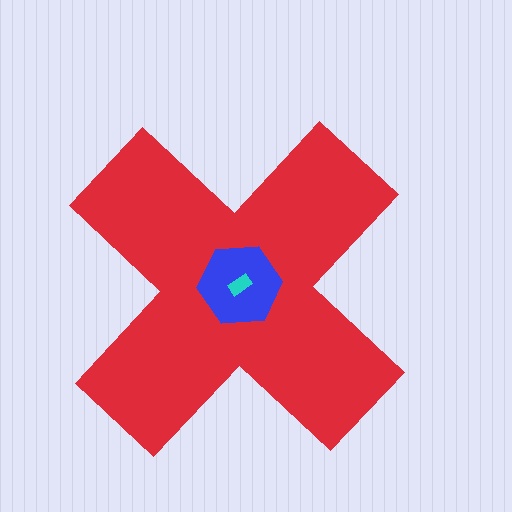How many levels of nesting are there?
3.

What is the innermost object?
The cyan rectangle.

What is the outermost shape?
The red cross.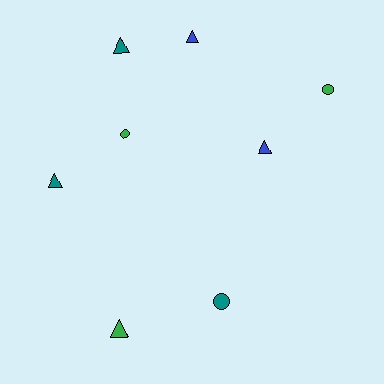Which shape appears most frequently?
Triangle, with 5 objects.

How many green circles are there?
There are 2 green circles.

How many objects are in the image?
There are 8 objects.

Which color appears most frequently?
Green, with 3 objects.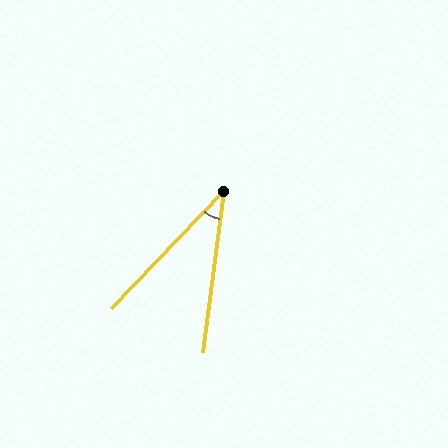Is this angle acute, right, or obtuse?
It is acute.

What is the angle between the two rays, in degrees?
Approximately 36 degrees.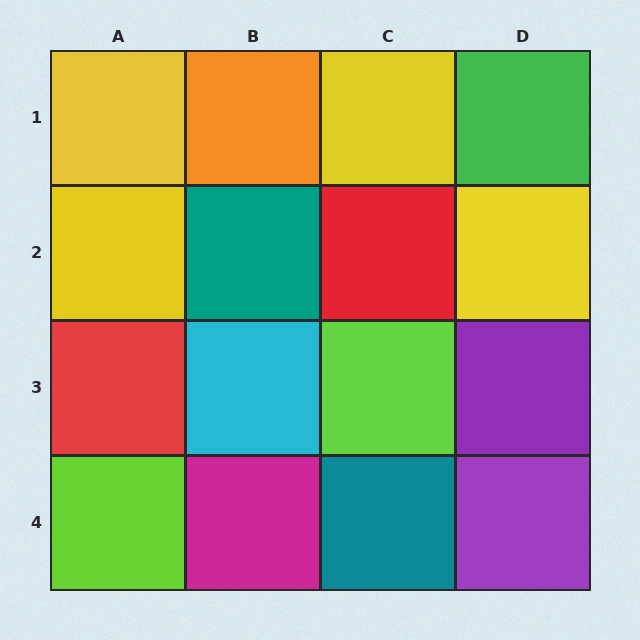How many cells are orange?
1 cell is orange.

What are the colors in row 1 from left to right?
Yellow, orange, yellow, green.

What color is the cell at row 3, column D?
Purple.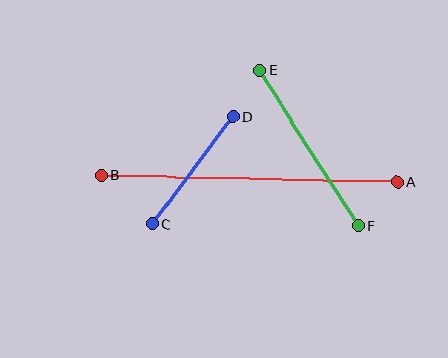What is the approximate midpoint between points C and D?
The midpoint is at approximately (192, 170) pixels.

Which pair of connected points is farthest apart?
Points A and B are farthest apart.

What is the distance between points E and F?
The distance is approximately 184 pixels.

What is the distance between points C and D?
The distance is approximately 134 pixels.